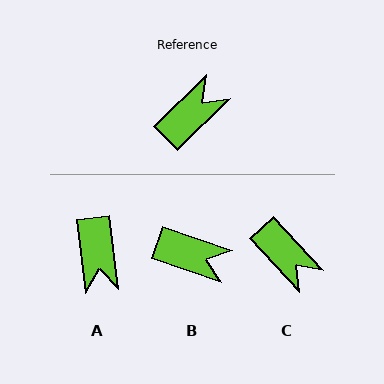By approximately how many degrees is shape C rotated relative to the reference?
Approximately 92 degrees clockwise.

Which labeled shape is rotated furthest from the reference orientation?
A, about 127 degrees away.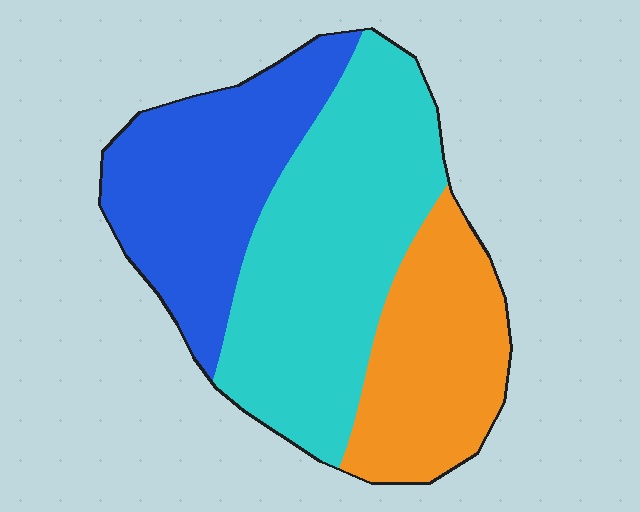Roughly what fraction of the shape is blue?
Blue takes up between a quarter and a half of the shape.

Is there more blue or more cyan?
Cyan.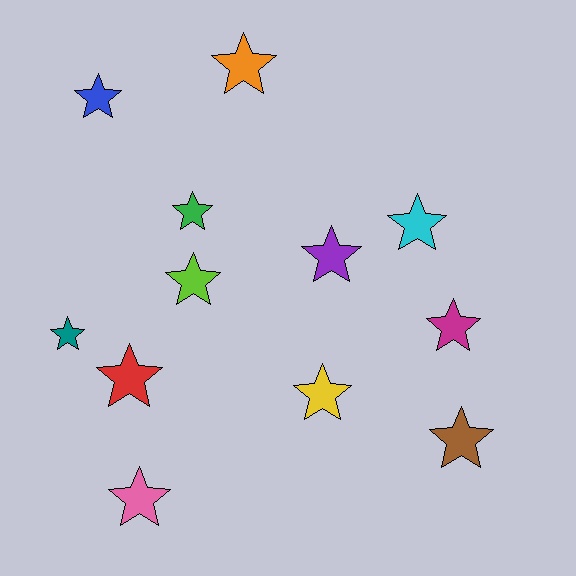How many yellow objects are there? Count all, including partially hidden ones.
There is 1 yellow object.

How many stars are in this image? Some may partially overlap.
There are 12 stars.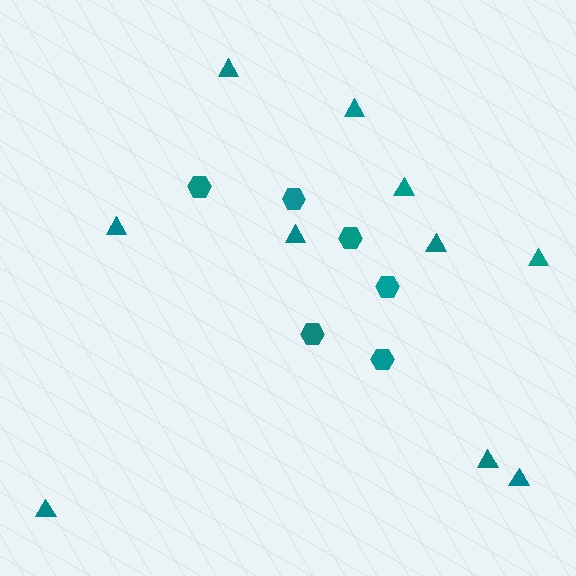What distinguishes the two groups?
There are 2 groups: one group of hexagons (6) and one group of triangles (10).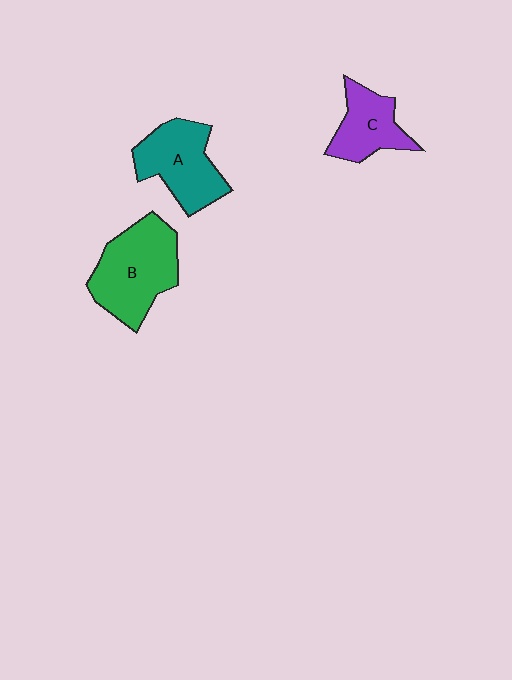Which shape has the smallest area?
Shape C (purple).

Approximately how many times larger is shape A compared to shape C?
Approximately 1.3 times.